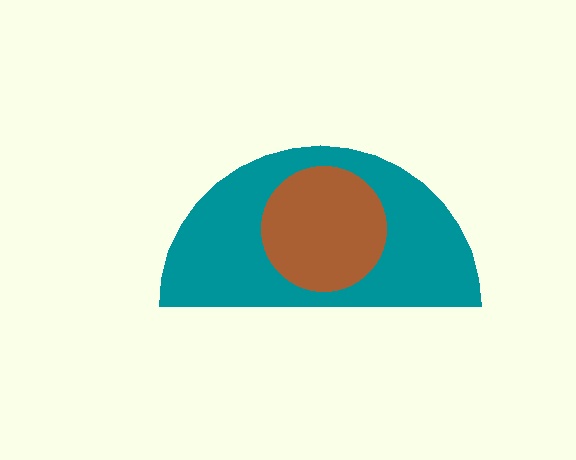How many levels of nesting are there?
2.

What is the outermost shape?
The teal semicircle.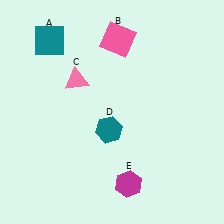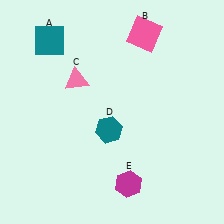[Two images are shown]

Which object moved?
The pink square (B) moved right.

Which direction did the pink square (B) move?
The pink square (B) moved right.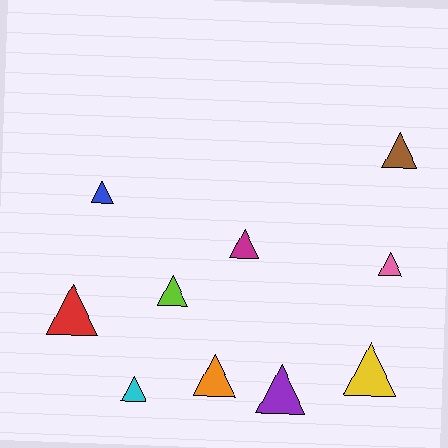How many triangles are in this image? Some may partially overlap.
There are 10 triangles.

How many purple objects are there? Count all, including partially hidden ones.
There is 1 purple object.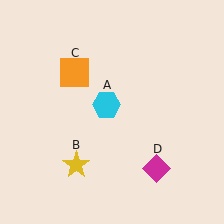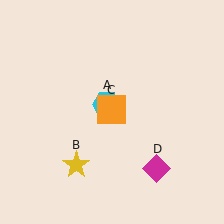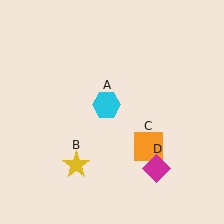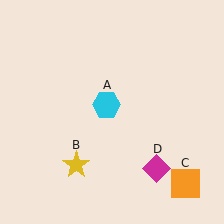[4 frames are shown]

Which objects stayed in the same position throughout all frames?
Cyan hexagon (object A) and yellow star (object B) and magenta diamond (object D) remained stationary.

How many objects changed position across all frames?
1 object changed position: orange square (object C).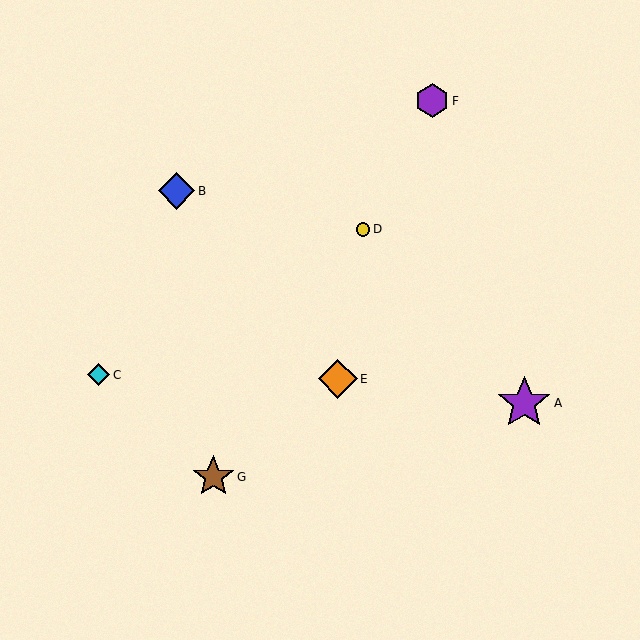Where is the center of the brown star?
The center of the brown star is at (213, 477).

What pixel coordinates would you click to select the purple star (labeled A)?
Click at (524, 403) to select the purple star A.